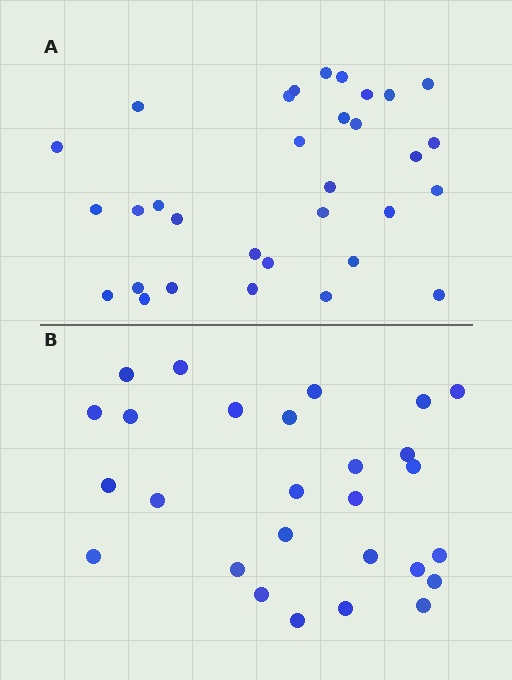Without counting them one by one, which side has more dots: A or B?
Region A (the top region) has more dots.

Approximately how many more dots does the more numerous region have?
Region A has about 5 more dots than region B.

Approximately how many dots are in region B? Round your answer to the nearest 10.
About 30 dots. (The exact count is 27, which rounds to 30.)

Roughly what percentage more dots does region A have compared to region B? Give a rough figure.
About 20% more.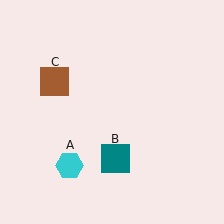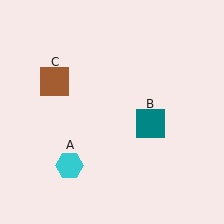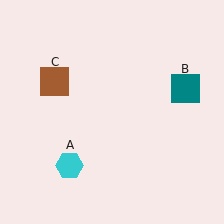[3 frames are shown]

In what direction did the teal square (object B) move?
The teal square (object B) moved up and to the right.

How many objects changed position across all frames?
1 object changed position: teal square (object B).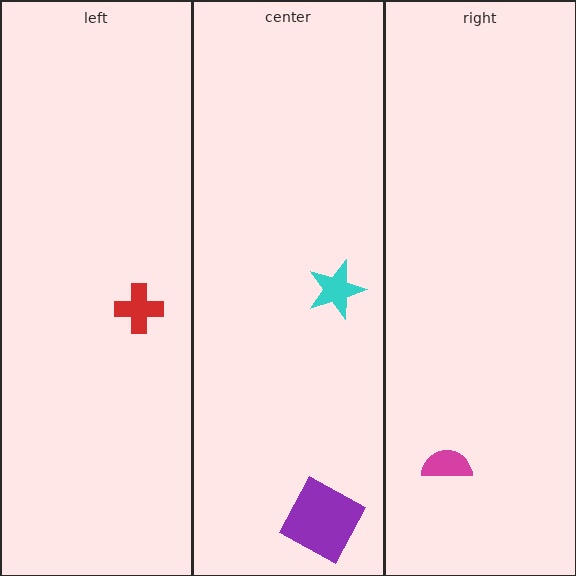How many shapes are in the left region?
1.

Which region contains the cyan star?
The center region.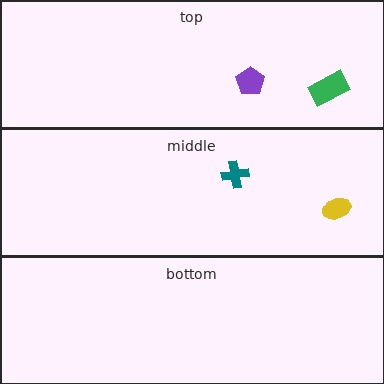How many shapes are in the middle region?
2.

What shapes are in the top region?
The purple pentagon, the green rectangle.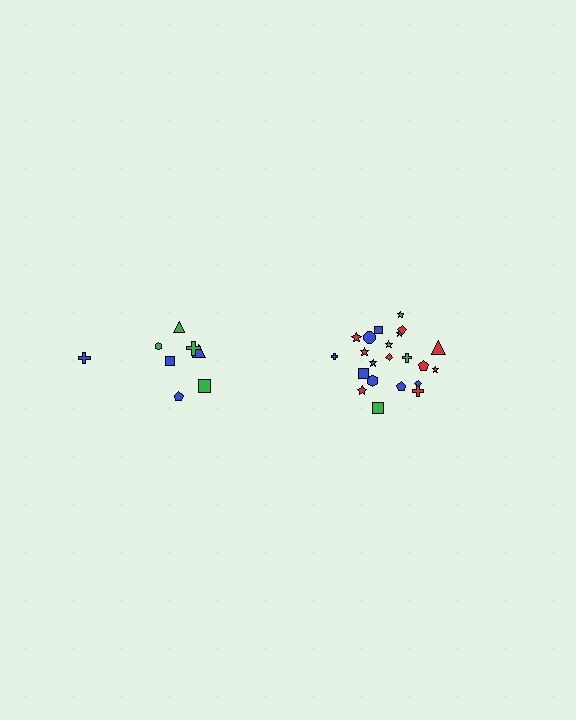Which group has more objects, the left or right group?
The right group.